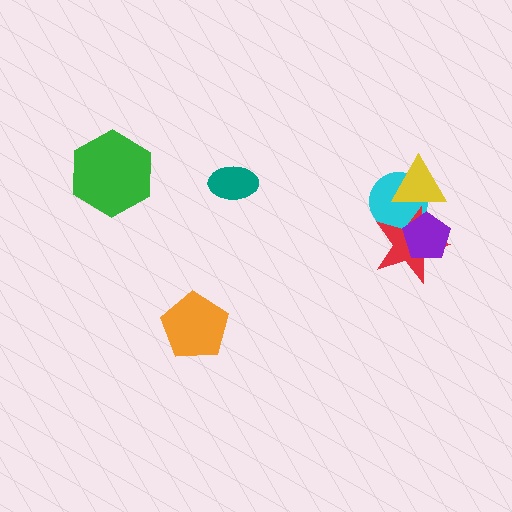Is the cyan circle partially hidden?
Yes, it is partially covered by another shape.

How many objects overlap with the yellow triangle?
2 objects overlap with the yellow triangle.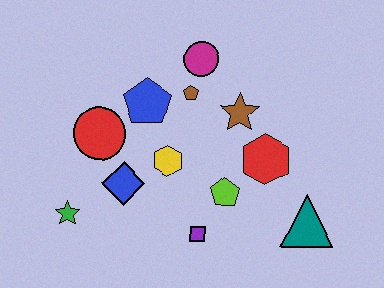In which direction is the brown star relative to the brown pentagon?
The brown star is to the right of the brown pentagon.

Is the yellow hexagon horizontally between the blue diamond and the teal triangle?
Yes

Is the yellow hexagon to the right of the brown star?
No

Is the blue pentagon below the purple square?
No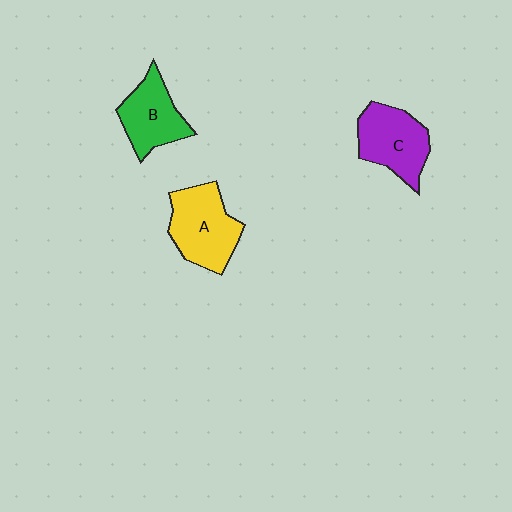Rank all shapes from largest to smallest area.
From largest to smallest: A (yellow), C (purple), B (green).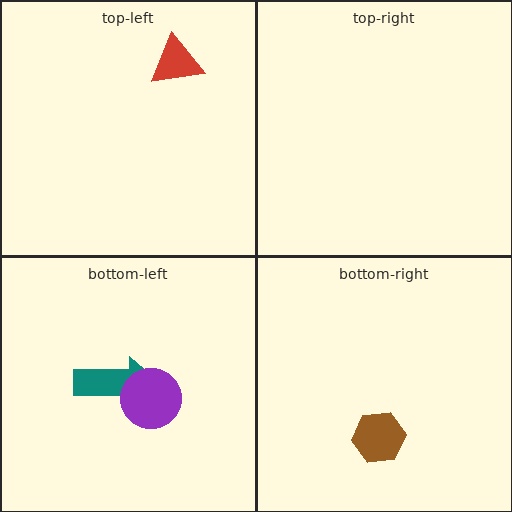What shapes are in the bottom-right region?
The brown hexagon.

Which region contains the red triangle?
The top-left region.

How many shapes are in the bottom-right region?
1.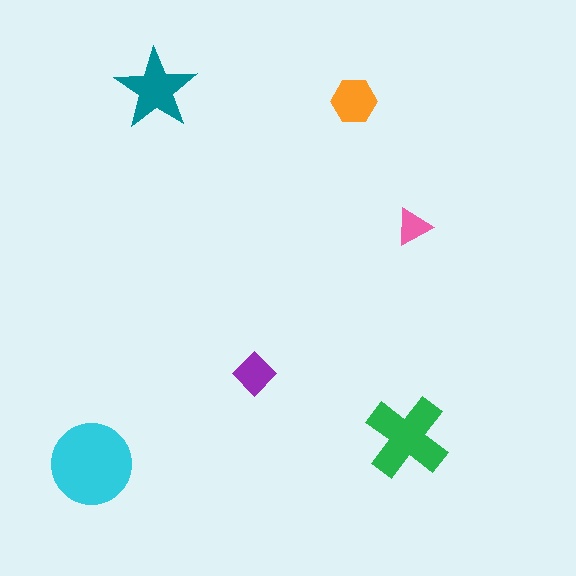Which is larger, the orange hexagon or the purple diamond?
The orange hexagon.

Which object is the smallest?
The pink triangle.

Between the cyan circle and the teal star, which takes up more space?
The cyan circle.